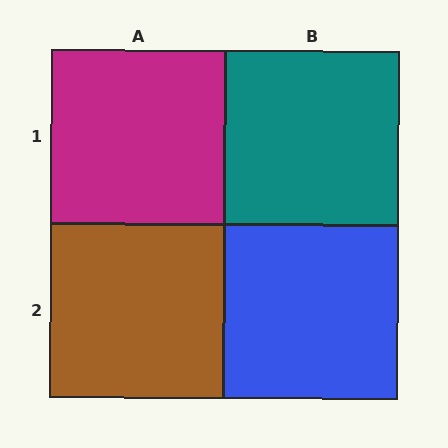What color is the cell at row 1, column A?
Magenta.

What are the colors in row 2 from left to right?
Brown, blue.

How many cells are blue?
1 cell is blue.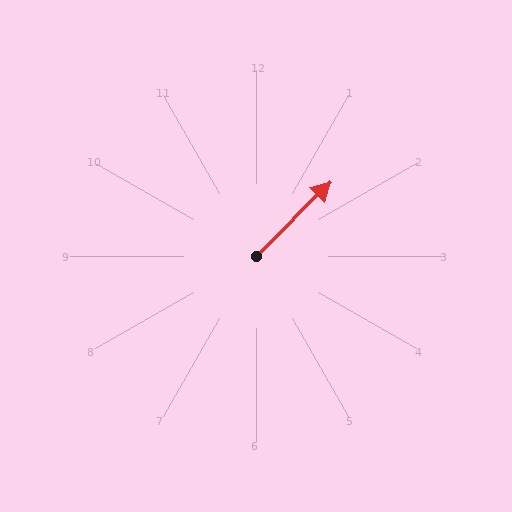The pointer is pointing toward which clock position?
Roughly 1 o'clock.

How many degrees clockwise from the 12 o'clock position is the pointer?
Approximately 45 degrees.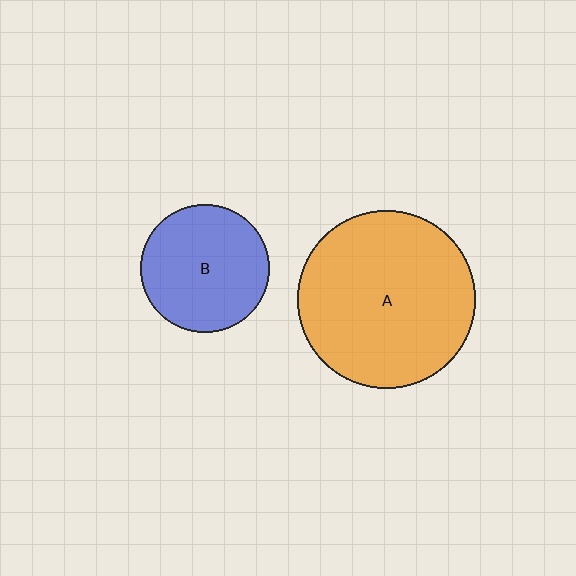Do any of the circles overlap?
No, none of the circles overlap.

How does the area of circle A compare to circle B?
Approximately 1.9 times.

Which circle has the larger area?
Circle A (orange).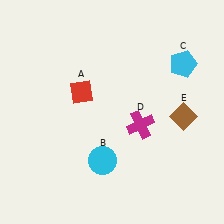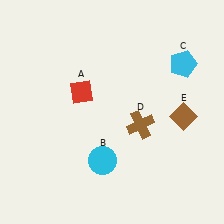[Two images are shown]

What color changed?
The cross (D) changed from magenta in Image 1 to brown in Image 2.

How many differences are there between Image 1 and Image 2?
There is 1 difference between the two images.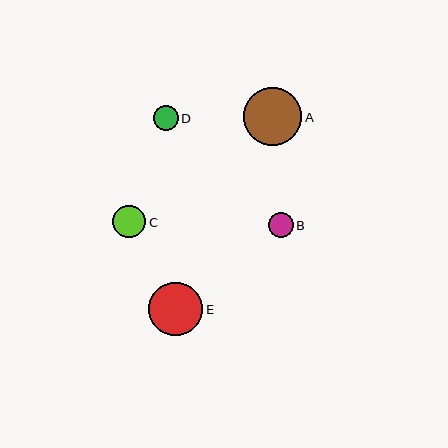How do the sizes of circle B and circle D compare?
Circle B and circle D are approximately the same size.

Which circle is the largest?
Circle A is the largest with a size of approximately 58 pixels.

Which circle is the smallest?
Circle D is the smallest with a size of approximately 25 pixels.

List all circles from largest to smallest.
From largest to smallest: A, E, C, B, D.